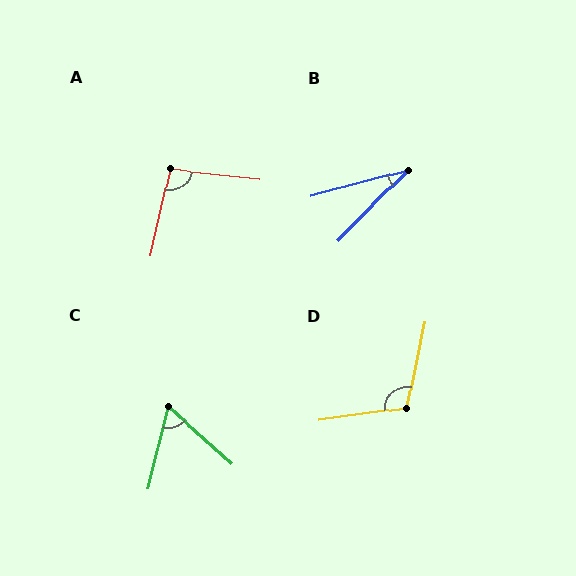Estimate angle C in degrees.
Approximately 63 degrees.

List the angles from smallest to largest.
B (30°), C (63°), A (97°), D (110°).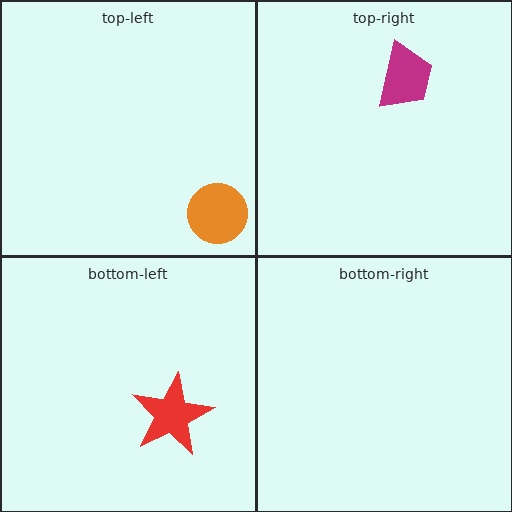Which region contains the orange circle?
The top-left region.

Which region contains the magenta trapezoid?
The top-right region.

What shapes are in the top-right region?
The magenta trapezoid.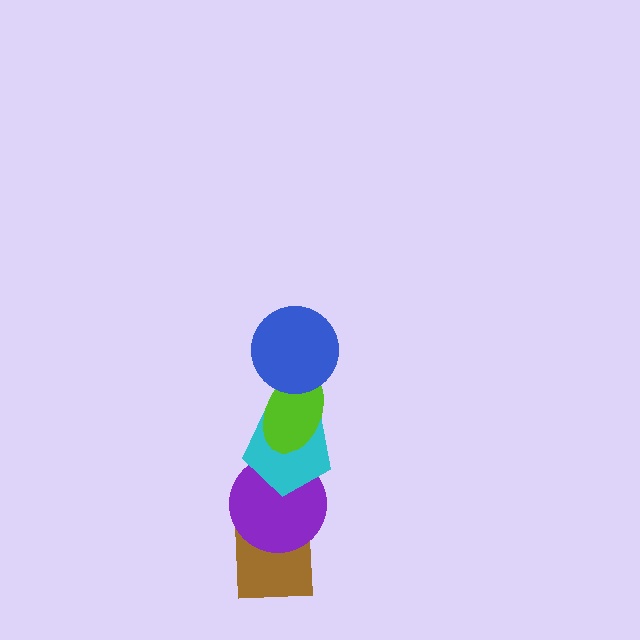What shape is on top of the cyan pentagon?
The lime ellipse is on top of the cyan pentagon.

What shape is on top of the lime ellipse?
The blue circle is on top of the lime ellipse.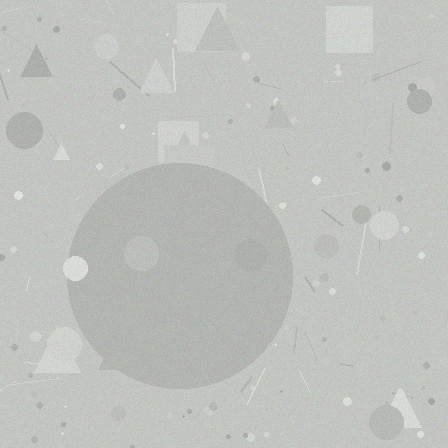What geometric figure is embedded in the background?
A circle is embedded in the background.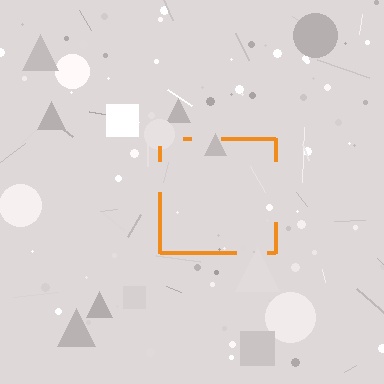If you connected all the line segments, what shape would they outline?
They would outline a square.